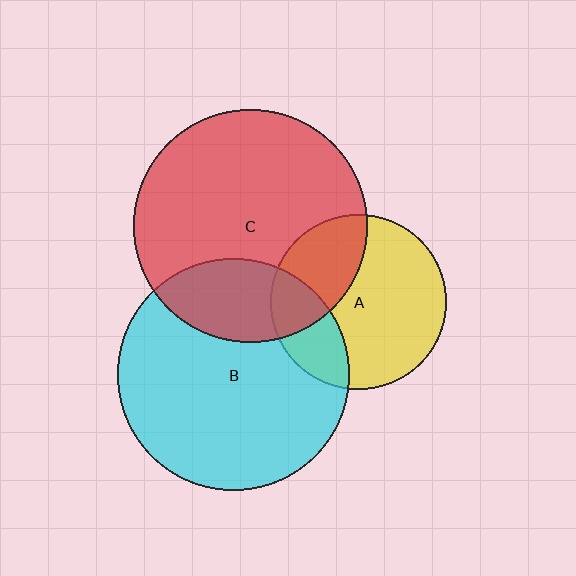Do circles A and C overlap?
Yes.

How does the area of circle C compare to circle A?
Approximately 1.8 times.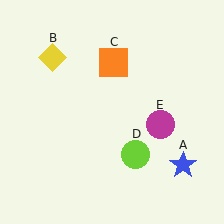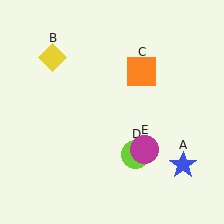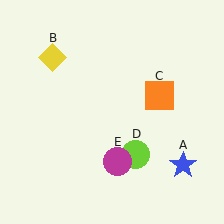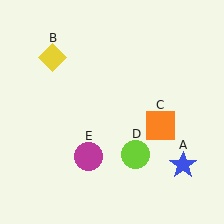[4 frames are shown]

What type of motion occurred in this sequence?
The orange square (object C), magenta circle (object E) rotated clockwise around the center of the scene.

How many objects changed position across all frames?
2 objects changed position: orange square (object C), magenta circle (object E).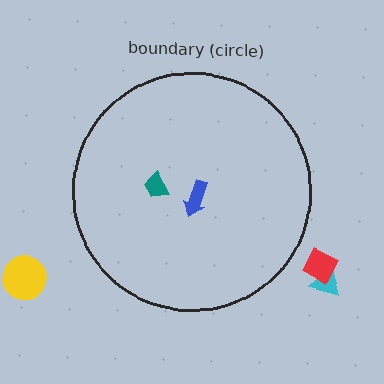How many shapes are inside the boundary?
2 inside, 3 outside.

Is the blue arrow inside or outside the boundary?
Inside.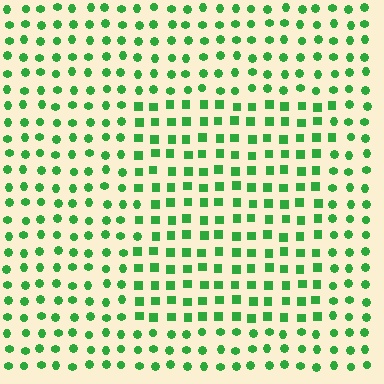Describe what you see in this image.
The image is filled with small green elements arranged in a uniform grid. A rectangle-shaped region contains squares, while the surrounding area contains circles. The boundary is defined purely by the change in element shape.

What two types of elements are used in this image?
The image uses squares inside the rectangle region and circles outside it.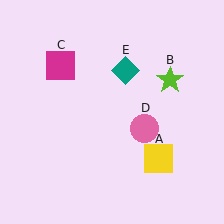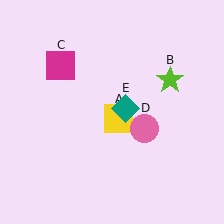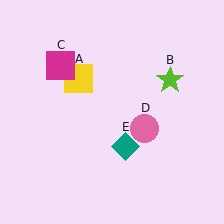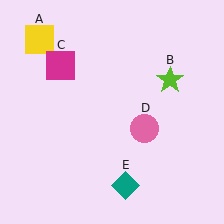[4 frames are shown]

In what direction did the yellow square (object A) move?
The yellow square (object A) moved up and to the left.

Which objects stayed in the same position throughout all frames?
Lime star (object B) and magenta square (object C) and pink circle (object D) remained stationary.